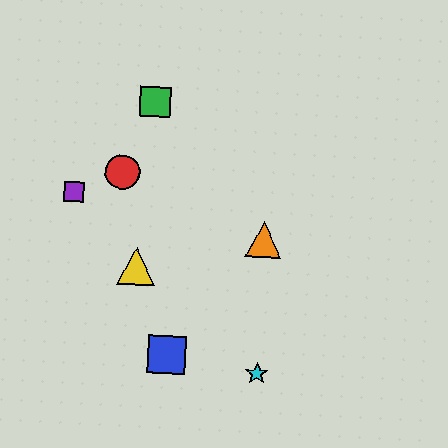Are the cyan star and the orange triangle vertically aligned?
Yes, both are at x≈257.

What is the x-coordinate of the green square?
The green square is at x≈155.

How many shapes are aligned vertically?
2 shapes (the orange triangle, the cyan star) are aligned vertically.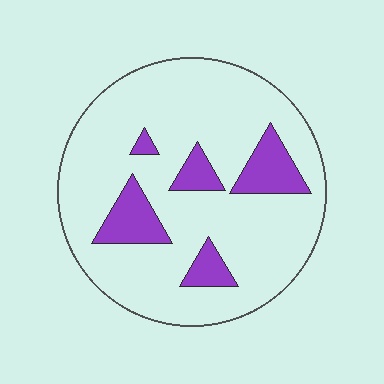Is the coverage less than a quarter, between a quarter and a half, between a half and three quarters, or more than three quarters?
Less than a quarter.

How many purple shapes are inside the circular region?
5.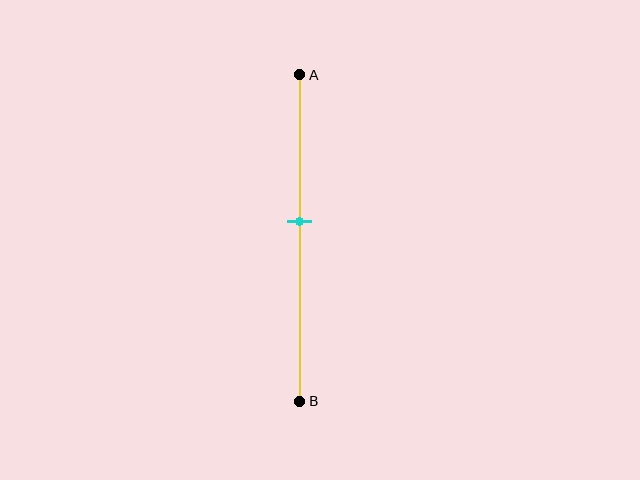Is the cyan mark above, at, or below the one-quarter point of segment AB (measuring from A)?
The cyan mark is below the one-quarter point of segment AB.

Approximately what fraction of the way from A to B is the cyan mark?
The cyan mark is approximately 45% of the way from A to B.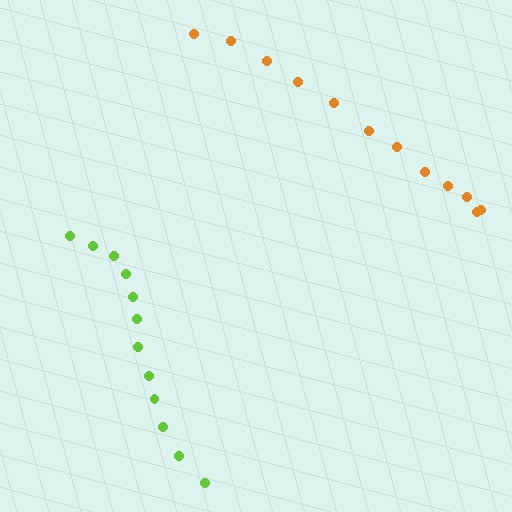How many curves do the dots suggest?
There are 2 distinct paths.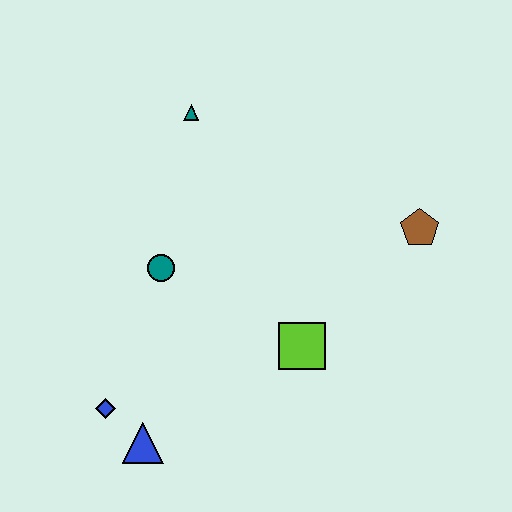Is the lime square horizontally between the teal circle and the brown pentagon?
Yes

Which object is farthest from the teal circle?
The brown pentagon is farthest from the teal circle.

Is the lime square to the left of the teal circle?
No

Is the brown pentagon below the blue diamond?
No